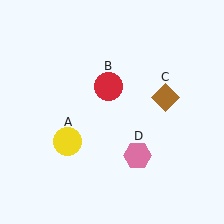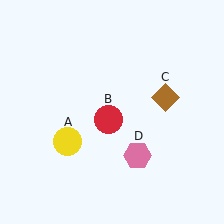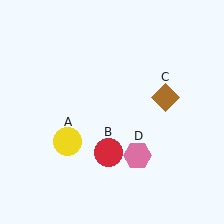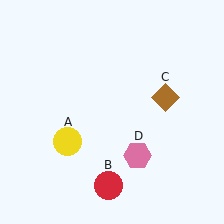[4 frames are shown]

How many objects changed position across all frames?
1 object changed position: red circle (object B).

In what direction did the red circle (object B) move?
The red circle (object B) moved down.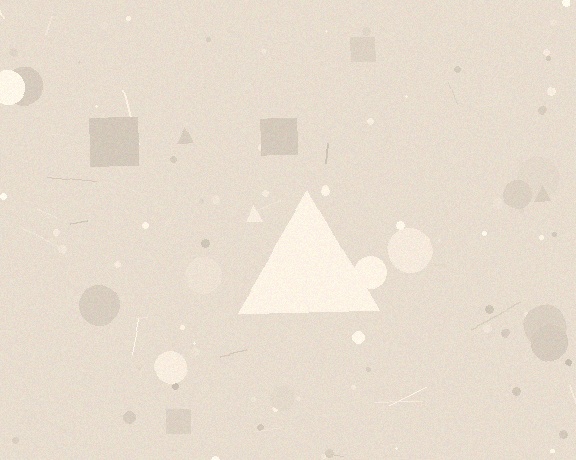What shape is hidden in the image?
A triangle is hidden in the image.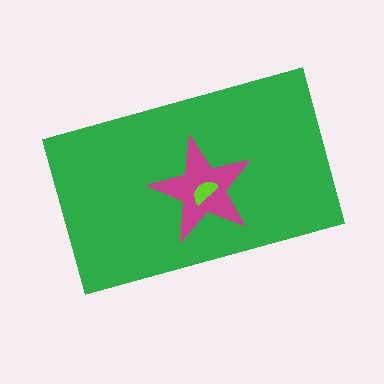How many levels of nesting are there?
3.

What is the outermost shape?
The green rectangle.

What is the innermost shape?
The lime semicircle.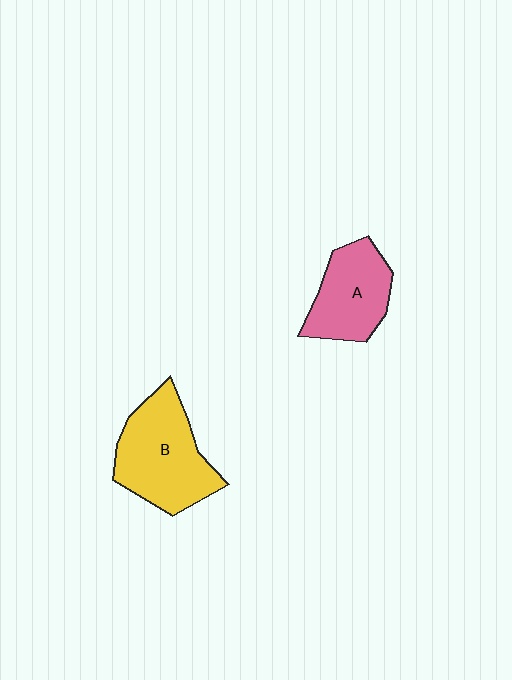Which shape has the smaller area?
Shape A (pink).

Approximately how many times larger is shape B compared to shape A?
Approximately 1.3 times.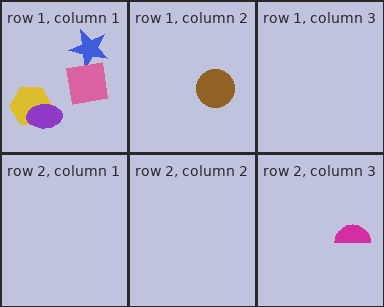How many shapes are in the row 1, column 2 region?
1.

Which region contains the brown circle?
The row 1, column 2 region.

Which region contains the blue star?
The row 1, column 1 region.